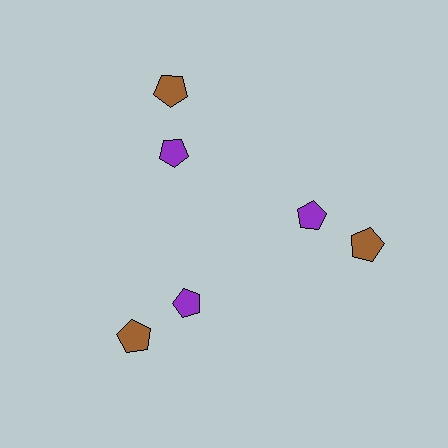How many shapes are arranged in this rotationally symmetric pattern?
There are 6 shapes, arranged in 3 groups of 2.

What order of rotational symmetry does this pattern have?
This pattern has 3-fold rotational symmetry.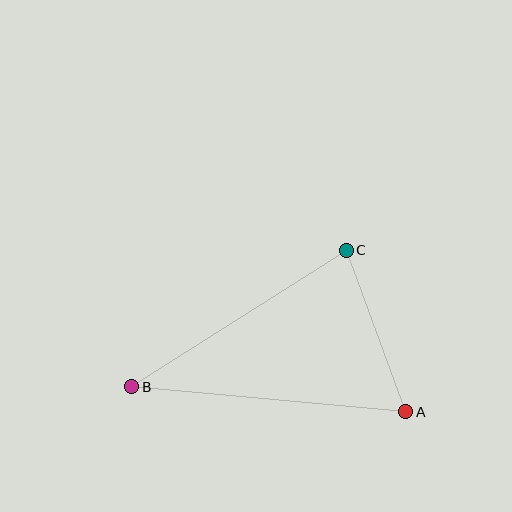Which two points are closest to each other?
Points A and C are closest to each other.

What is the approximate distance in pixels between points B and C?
The distance between B and C is approximately 255 pixels.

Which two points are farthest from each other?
Points A and B are farthest from each other.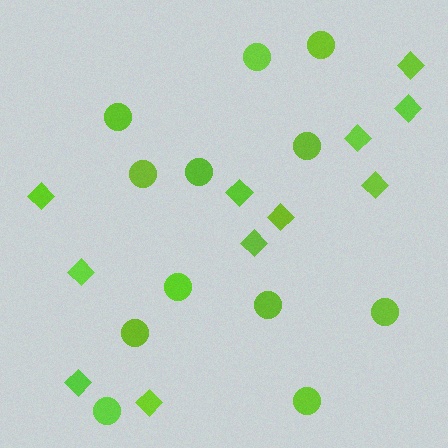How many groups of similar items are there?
There are 2 groups: one group of diamonds (11) and one group of circles (12).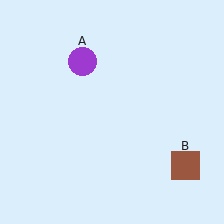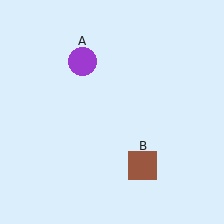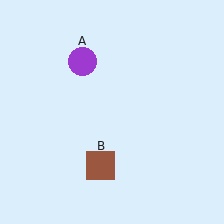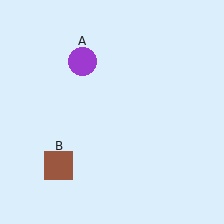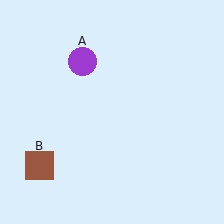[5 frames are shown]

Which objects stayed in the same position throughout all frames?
Purple circle (object A) remained stationary.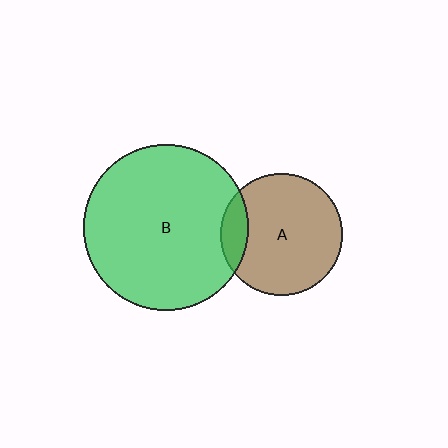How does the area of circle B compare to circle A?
Approximately 1.8 times.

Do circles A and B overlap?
Yes.